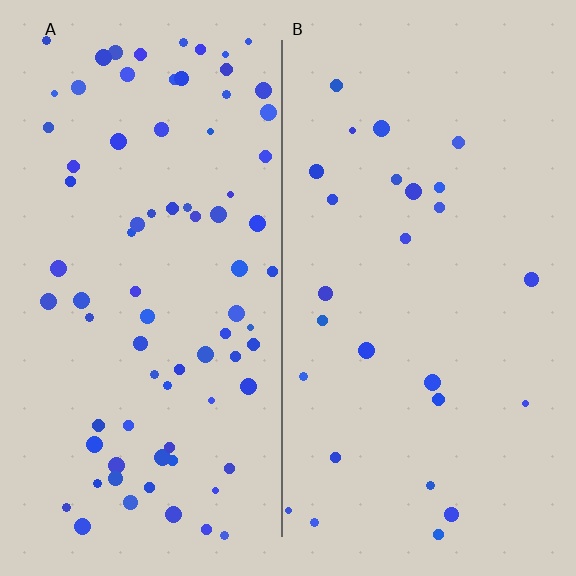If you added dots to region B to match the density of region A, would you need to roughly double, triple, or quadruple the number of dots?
Approximately triple.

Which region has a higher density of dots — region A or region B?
A (the left).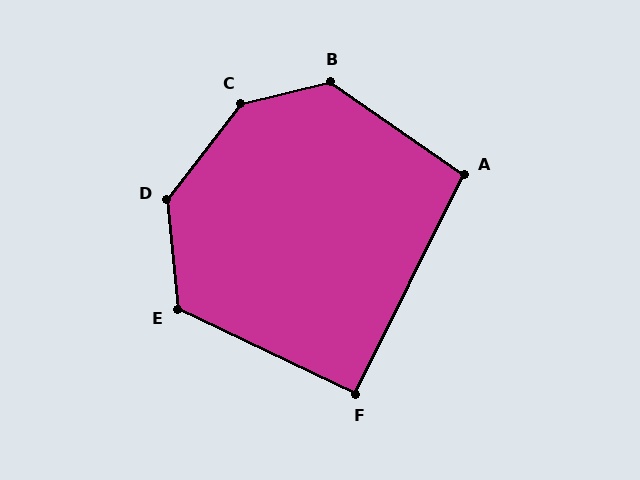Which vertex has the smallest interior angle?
F, at approximately 91 degrees.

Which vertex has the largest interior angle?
C, at approximately 140 degrees.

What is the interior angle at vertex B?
Approximately 132 degrees (obtuse).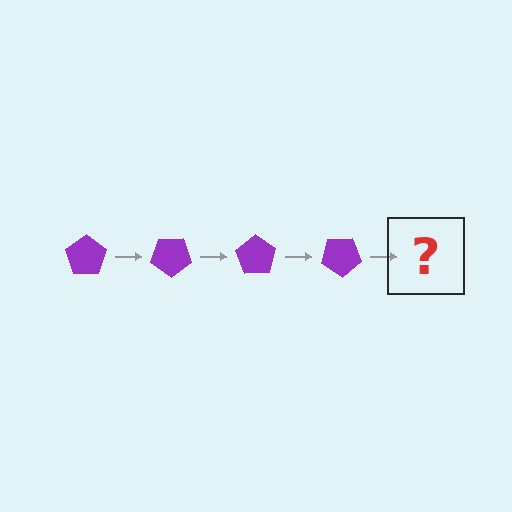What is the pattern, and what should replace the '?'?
The pattern is that the pentagon rotates 35 degrees each step. The '?' should be a purple pentagon rotated 140 degrees.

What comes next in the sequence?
The next element should be a purple pentagon rotated 140 degrees.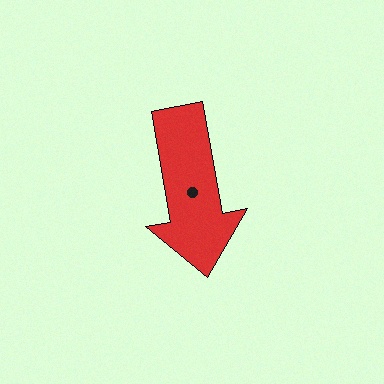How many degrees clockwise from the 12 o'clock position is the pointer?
Approximately 170 degrees.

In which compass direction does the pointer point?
South.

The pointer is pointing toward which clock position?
Roughly 6 o'clock.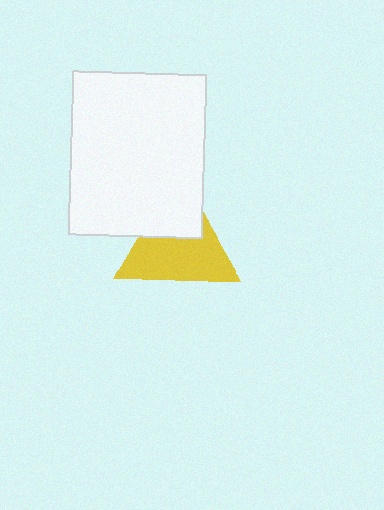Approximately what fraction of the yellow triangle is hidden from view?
Roughly 35% of the yellow triangle is hidden behind the white rectangle.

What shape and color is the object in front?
The object in front is a white rectangle.